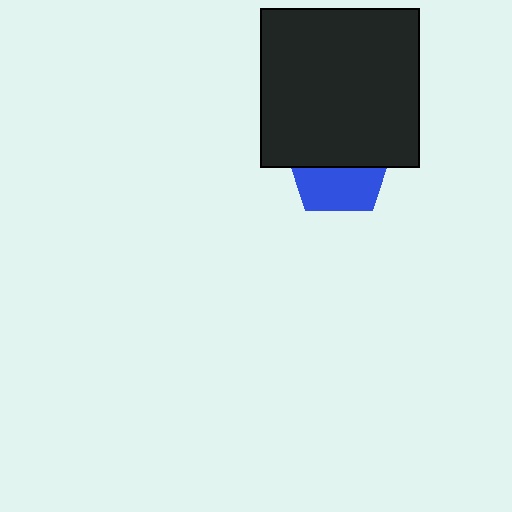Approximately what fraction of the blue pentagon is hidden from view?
Roughly 55% of the blue pentagon is hidden behind the black square.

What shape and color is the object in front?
The object in front is a black square.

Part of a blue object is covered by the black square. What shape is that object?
It is a pentagon.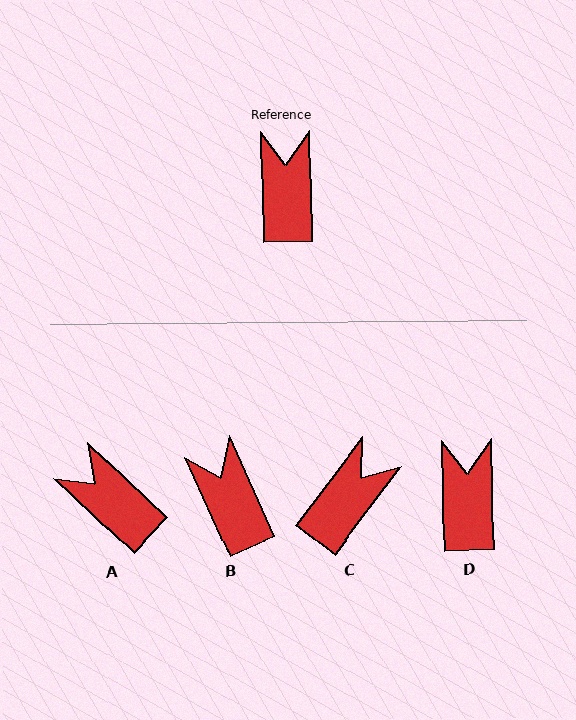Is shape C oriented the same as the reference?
No, it is off by about 38 degrees.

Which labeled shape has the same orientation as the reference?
D.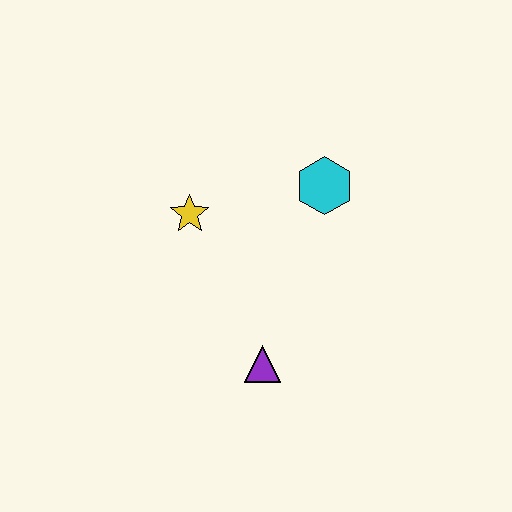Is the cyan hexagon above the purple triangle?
Yes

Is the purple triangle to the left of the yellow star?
No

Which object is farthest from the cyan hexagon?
The purple triangle is farthest from the cyan hexagon.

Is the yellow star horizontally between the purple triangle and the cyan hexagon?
No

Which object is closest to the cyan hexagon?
The yellow star is closest to the cyan hexagon.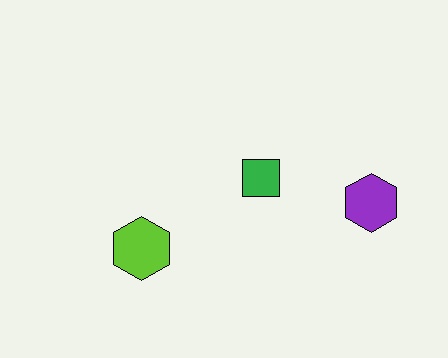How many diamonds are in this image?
There are no diamonds.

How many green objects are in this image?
There is 1 green object.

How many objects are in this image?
There are 3 objects.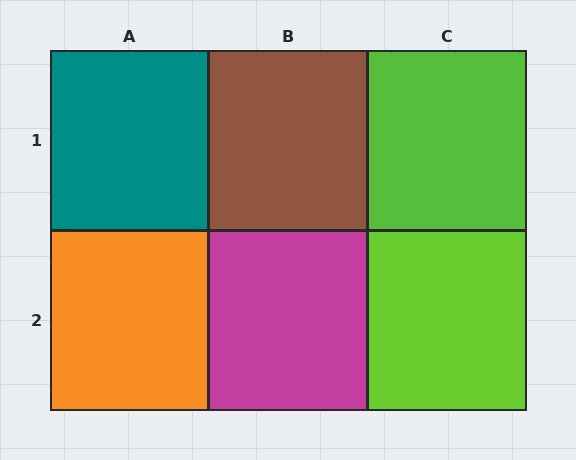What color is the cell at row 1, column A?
Teal.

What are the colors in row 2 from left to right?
Orange, magenta, lime.